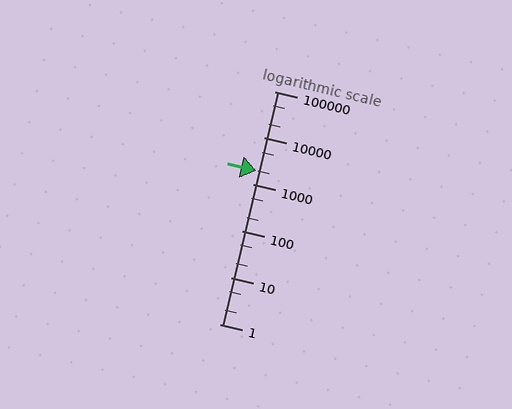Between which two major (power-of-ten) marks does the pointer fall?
The pointer is between 1000 and 10000.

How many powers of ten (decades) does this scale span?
The scale spans 5 decades, from 1 to 100000.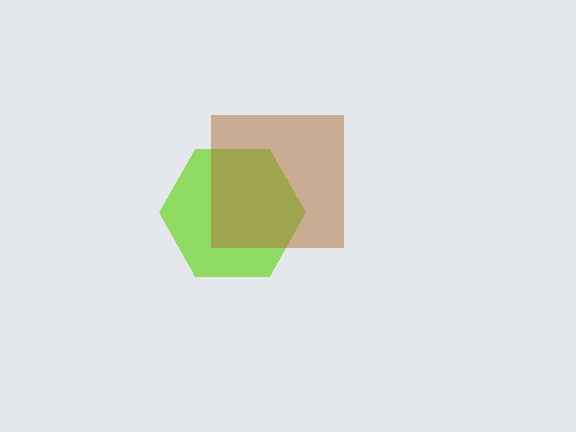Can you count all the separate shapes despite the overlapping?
Yes, there are 2 separate shapes.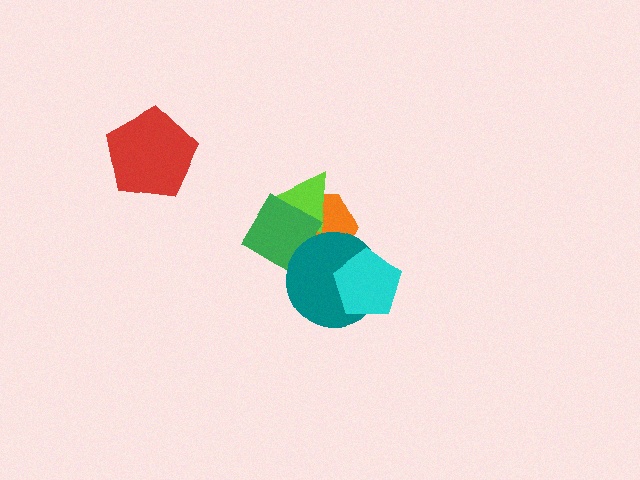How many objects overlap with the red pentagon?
0 objects overlap with the red pentagon.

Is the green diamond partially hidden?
Yes, it is partially covered by another shape.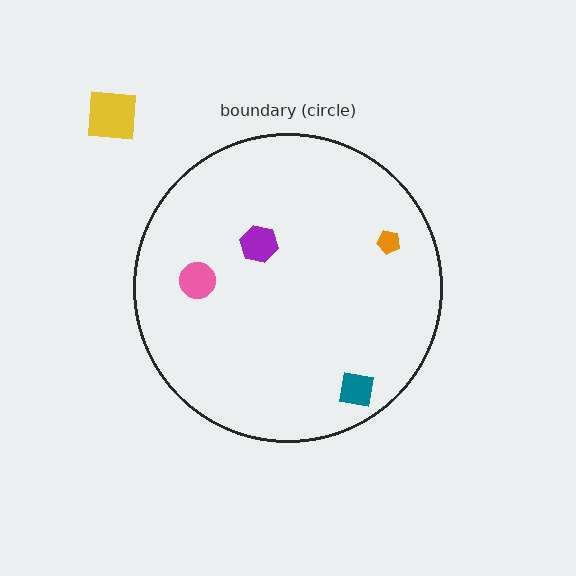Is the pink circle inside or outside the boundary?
Inside.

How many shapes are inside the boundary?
4 inside, 1 outside.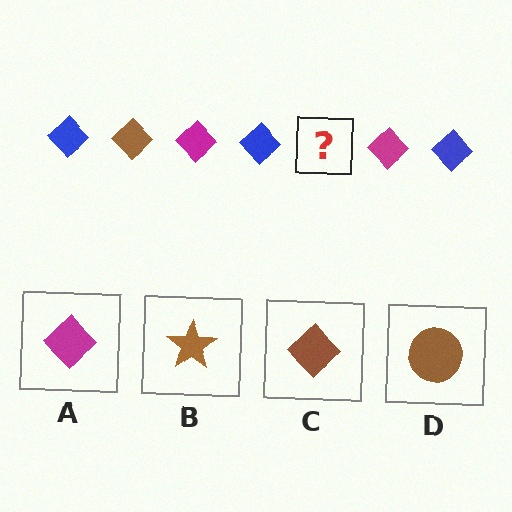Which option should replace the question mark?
Option C.